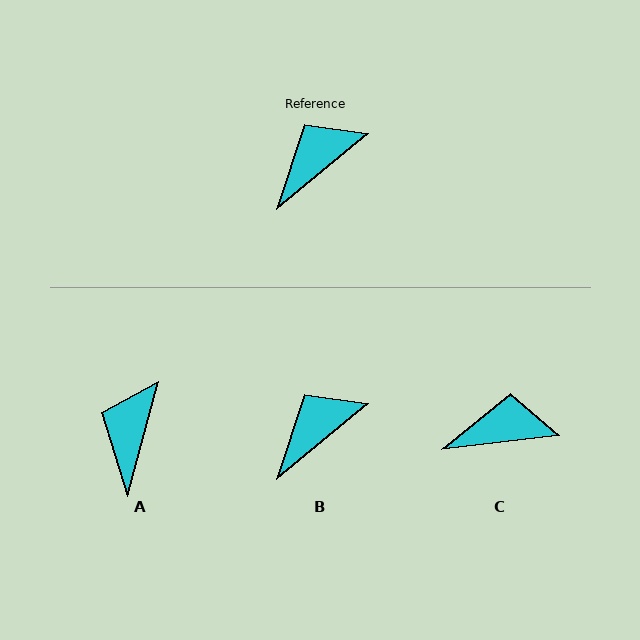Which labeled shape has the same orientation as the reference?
B.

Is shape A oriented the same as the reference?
No, it is off by about 35 degrees.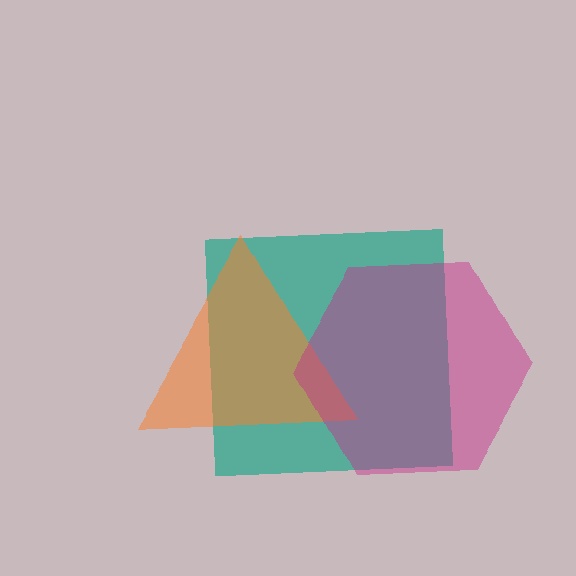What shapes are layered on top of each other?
The layered shapes are: a teal square, an orange triangle, a magenta hexagon.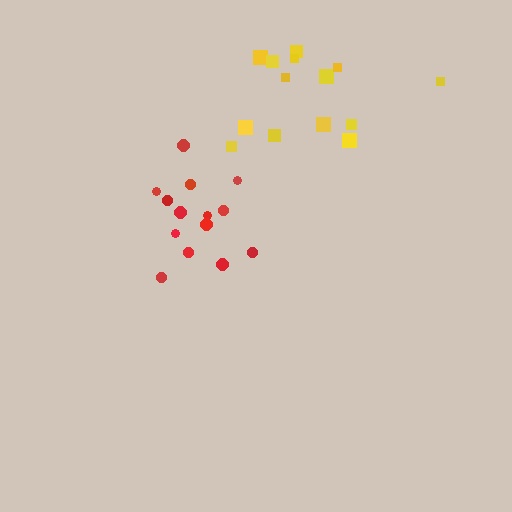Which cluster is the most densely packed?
Red.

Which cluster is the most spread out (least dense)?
Yellow.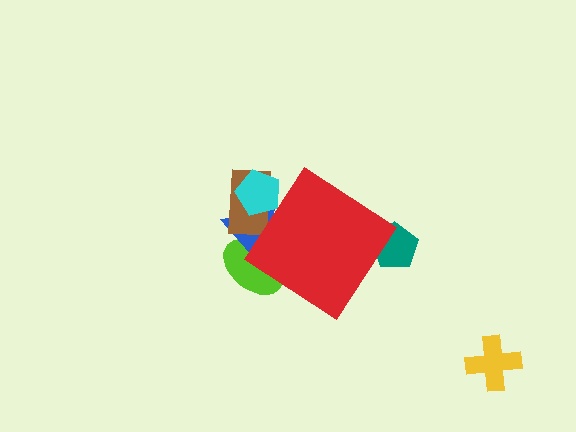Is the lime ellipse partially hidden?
Yes, the lime ellipse is partially hidden behind the red diamond.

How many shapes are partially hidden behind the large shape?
5 shapes are partially hidden.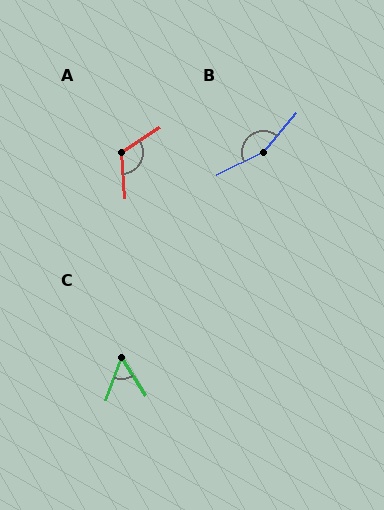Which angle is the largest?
B, at approximately 156 degrees.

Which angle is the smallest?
C, at approximately 52 degrees.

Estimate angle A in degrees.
Approximately 119 degrees.